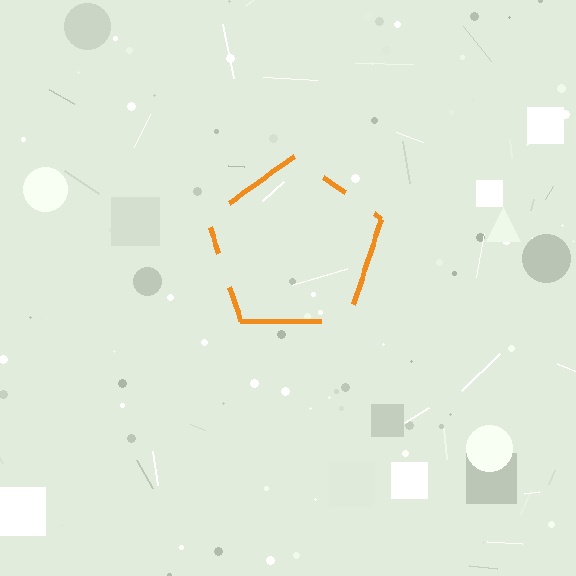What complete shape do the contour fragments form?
The contour fragments form a pentagon.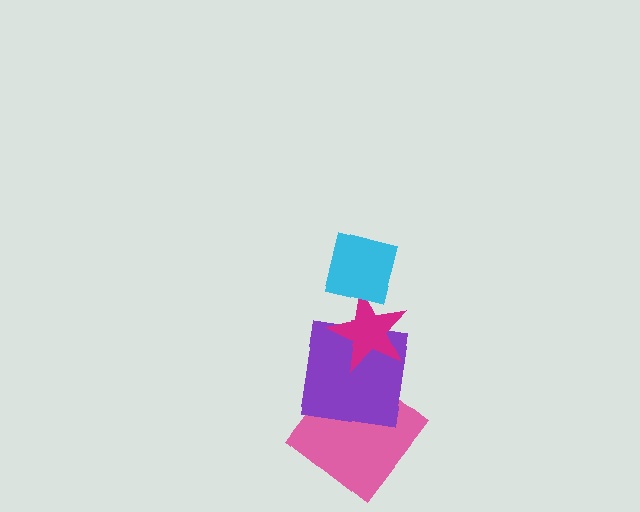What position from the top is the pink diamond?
The pink diamond is 4th from the top.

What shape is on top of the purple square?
The magenta star is on top of the purple square.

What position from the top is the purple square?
The purple square is 3rd from the top.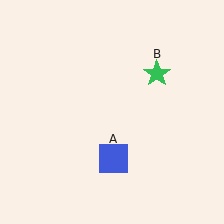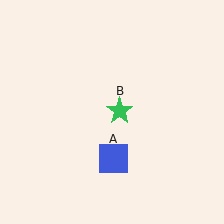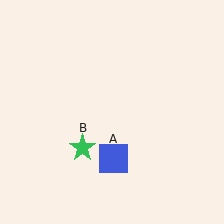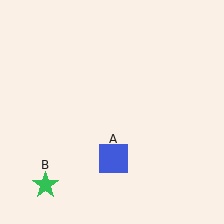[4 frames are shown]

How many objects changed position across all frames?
1 object changed position: green star (object B).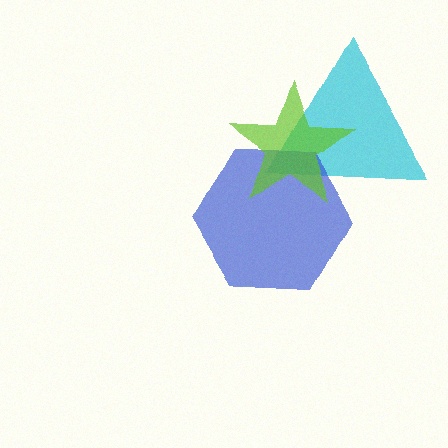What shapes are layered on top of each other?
The layered shapes are: a cyan triangle, a blue hexagon, a lime star.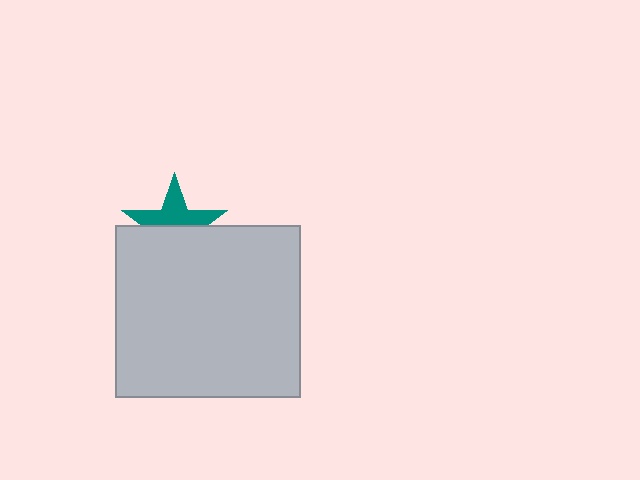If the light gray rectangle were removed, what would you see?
You would see the complete teal star.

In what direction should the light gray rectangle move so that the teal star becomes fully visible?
The light gray rectangle should move down. That is the shortest direction to clear the overlap and leave the teal star fully visible.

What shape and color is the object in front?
The object in front is a light gray rectangle.